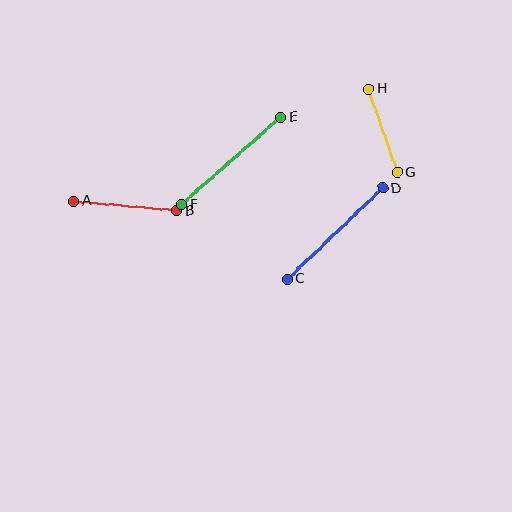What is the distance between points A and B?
The distance is approximately 104 pixels.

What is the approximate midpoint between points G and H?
The midpoint is at approximately (383, 131) pixels.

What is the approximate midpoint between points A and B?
The midpoint is at approximately (125, 206) pixels.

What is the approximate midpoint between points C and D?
The midpoint is at approximately (335, 233) pixels.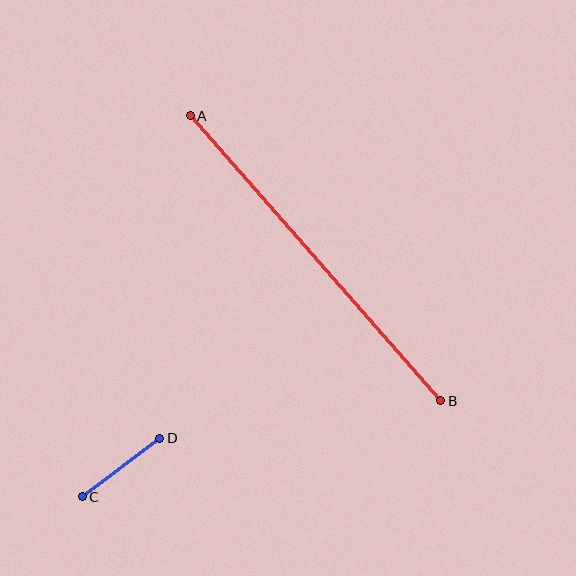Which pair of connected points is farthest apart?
Points A and B are farthest apart.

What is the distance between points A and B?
The distance is approximately 379 pixels.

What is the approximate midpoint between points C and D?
The midpoint is at approximately (121, 467) pixels.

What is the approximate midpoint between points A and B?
The midpoint is at approximately (316, 258) pixels.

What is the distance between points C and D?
The distance is approximately 97 pixels.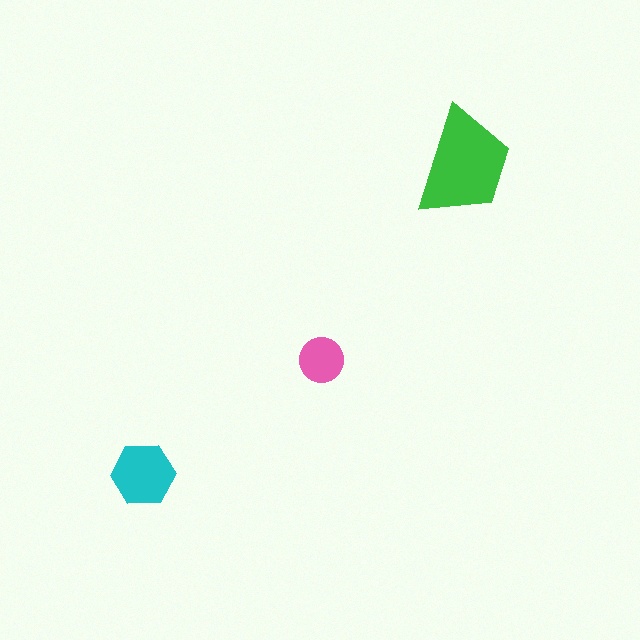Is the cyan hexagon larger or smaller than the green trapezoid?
Smaller.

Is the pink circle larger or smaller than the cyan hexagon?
Smaller.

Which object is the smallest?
The pink circle.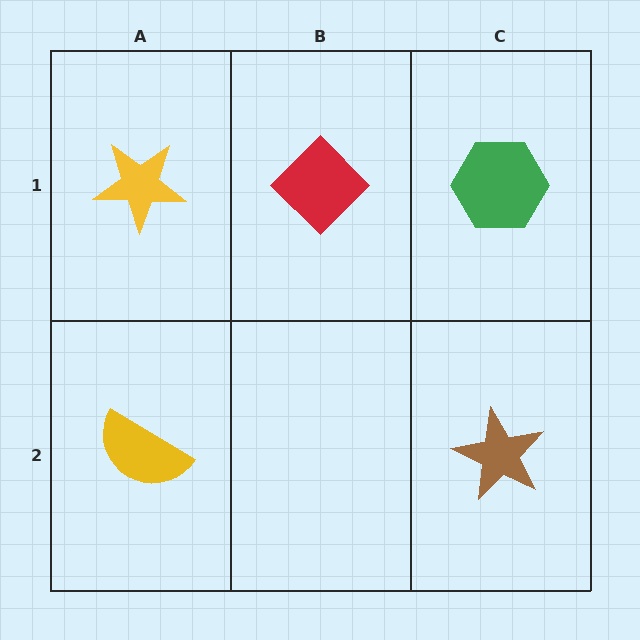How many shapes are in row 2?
2 shapes.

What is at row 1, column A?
A yellow star.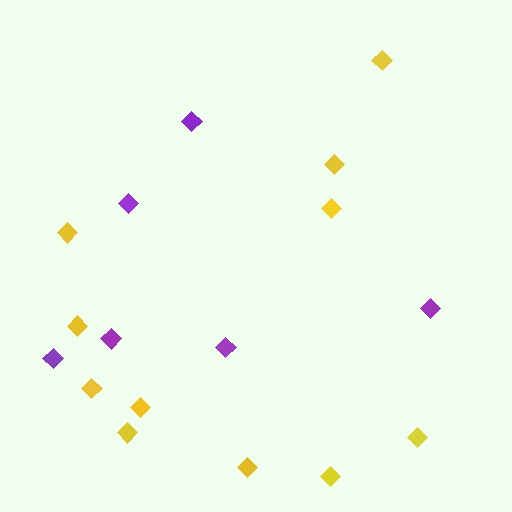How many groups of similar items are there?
There are 2 groups: one group of purple diamonds (6) and one group of yellow diamonds (11).